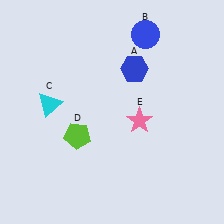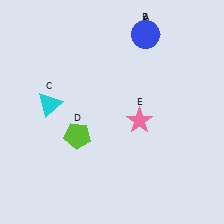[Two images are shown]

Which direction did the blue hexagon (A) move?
The blue hexagon (A) moved up.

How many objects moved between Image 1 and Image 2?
1 object moved between the two images.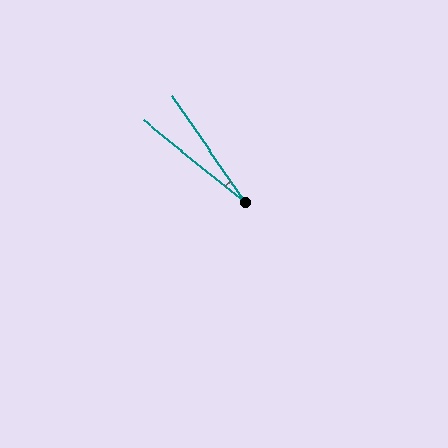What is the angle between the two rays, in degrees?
Approximately 17 degrees.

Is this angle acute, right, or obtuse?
It is acute.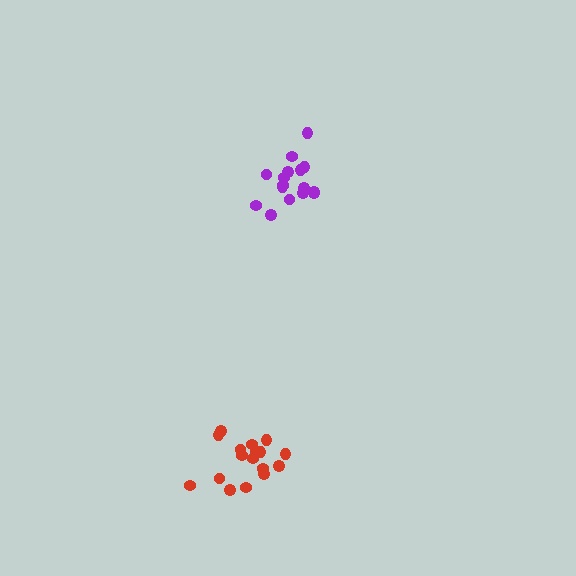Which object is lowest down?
The red cluster is bottommost.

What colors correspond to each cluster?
The clusters are colored: purple, red.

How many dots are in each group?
Group 1: 16 dots, Group 2: 17 dots (33 total).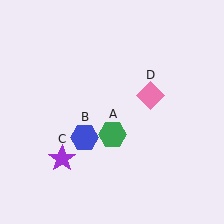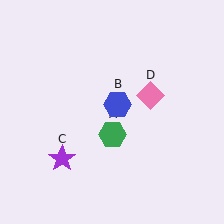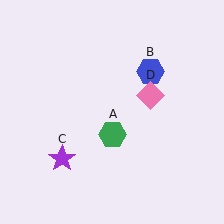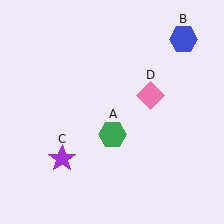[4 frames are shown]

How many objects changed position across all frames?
1 object changed position: blue hexagon (object B).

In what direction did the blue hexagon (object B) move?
The blue hexagon (object B) moved up and to the right.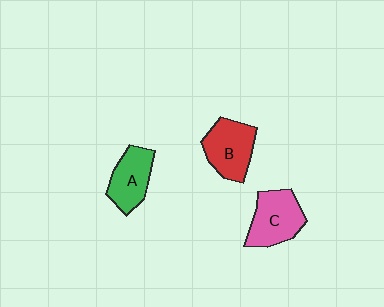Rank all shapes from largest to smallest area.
From largest to smallest: C (pink), B (red), A (green).